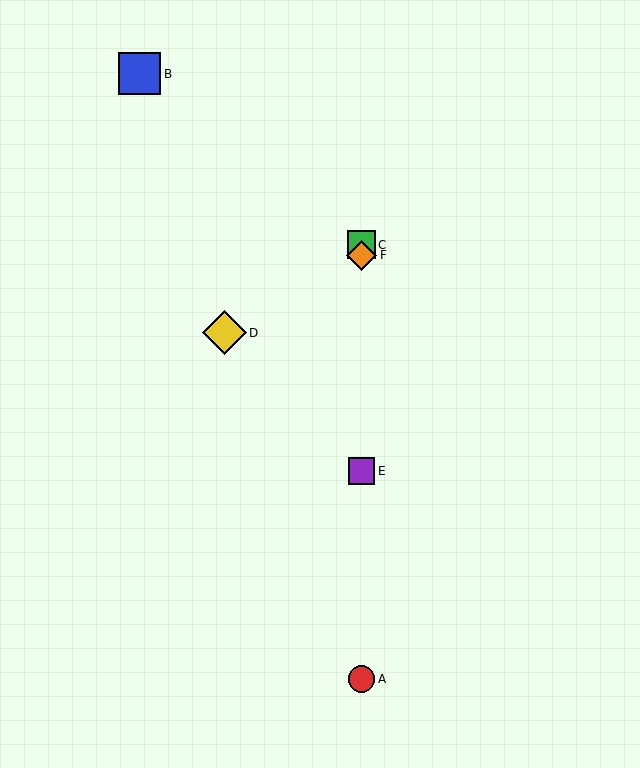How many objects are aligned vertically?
4 objects (A, C, E, F) are aligned vertically.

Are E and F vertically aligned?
Yes, both are at x≈362.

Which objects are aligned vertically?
Objects A, C, E, F are aligned vertically.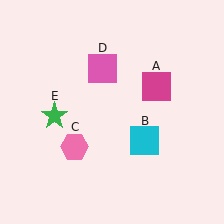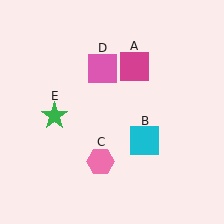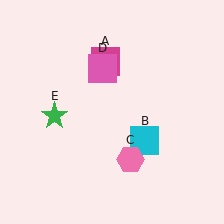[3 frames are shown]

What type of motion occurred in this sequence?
The magenta square (object A), pink hexagon (object C) rotated counterclockwise around the center of the scene.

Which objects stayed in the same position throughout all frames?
Cyan square (object B) and pink square (object D) and green star (object E) remained stationary.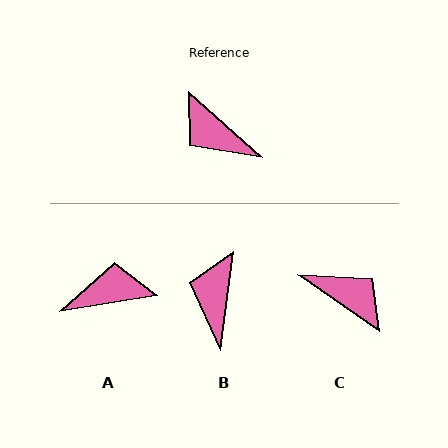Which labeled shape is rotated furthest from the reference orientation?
C, about 174 degrees away.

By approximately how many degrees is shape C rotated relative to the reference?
Approximately 174 degrees clockwise.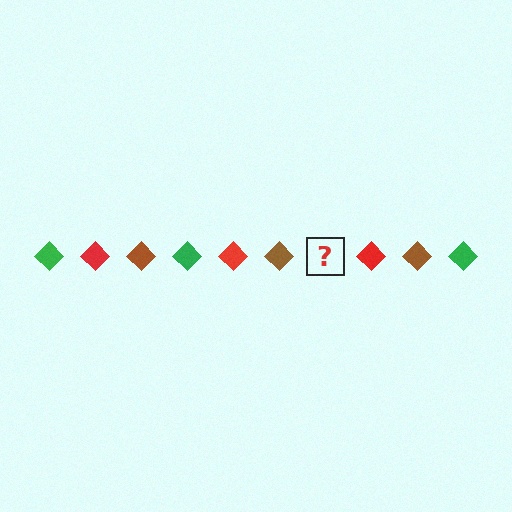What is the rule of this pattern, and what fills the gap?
The rule is that the pattern cycles through green, red, brown diamonds. The gap should be filled with a green diamond.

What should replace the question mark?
The question mark should be replaced with a green diamond.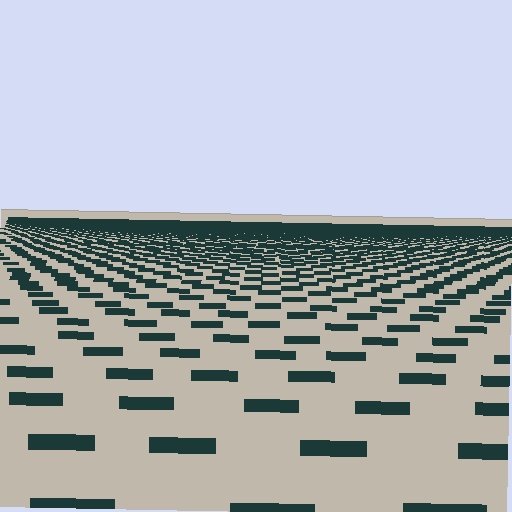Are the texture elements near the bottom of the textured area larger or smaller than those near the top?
Larger. Near the bottom, elements are closer to the viewer and appear at a bigger on-screen size.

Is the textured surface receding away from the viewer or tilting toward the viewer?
The surface is receding away from the viewer. Texture elements get smaller and denser toward the top.